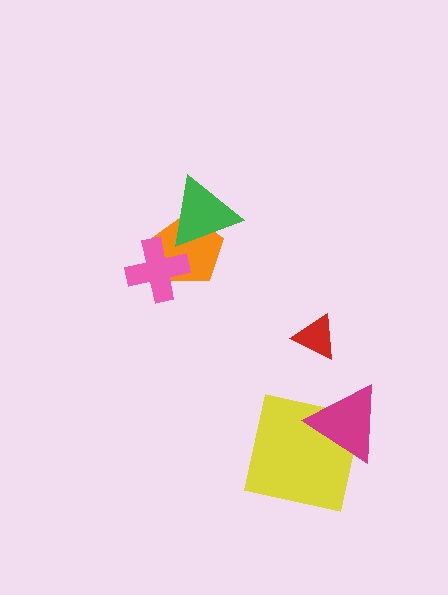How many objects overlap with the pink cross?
1 object overlaps with the pink cross.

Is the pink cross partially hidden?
No, no other shape covers it.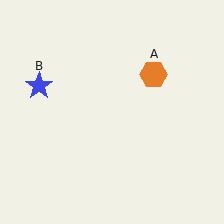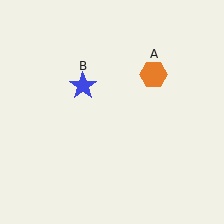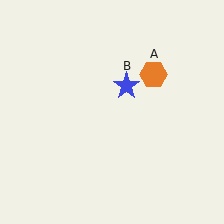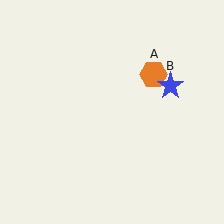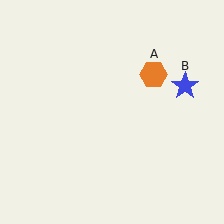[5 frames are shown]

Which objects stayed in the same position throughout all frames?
Orange hexagon (object A) remained stationary.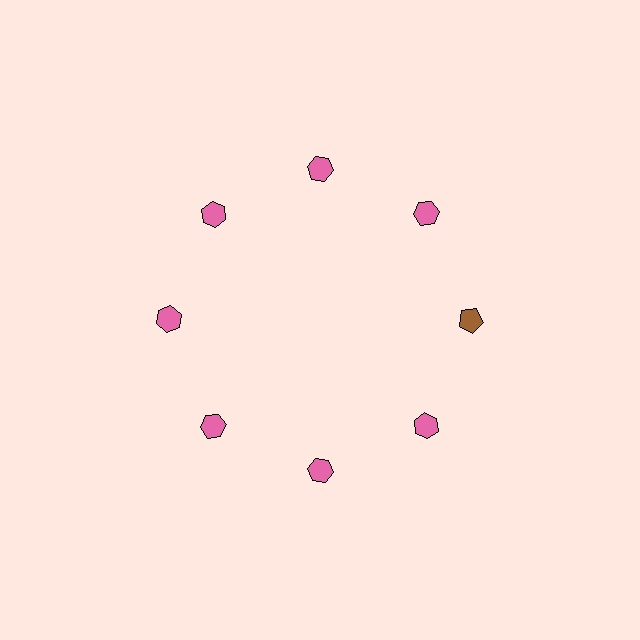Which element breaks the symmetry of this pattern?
The brown pentagon at roughly the 3 o'clock position breaks the symmetry. All other shapes are pink hexagons.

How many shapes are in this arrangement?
There are 8 shapes arranged in a ring pattern.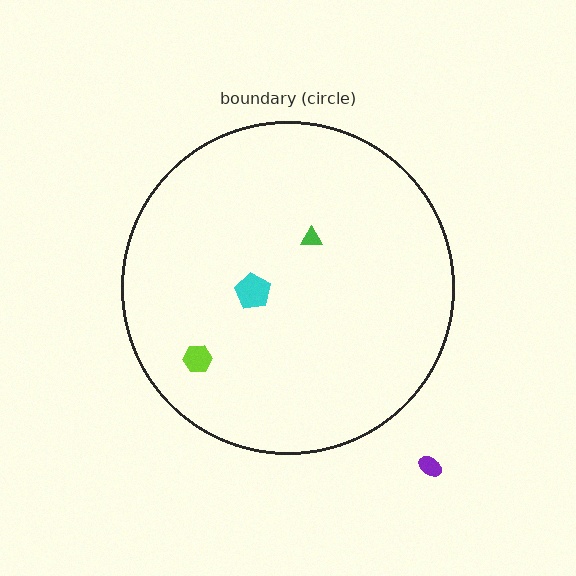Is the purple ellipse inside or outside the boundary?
Outside.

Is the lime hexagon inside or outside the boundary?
Inside.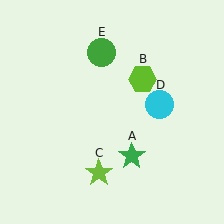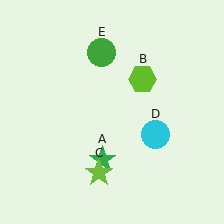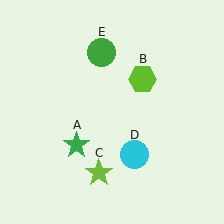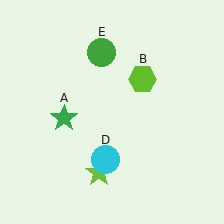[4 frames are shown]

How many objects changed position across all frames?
2 objects changed position: green star (object A), cyan circle (object D).